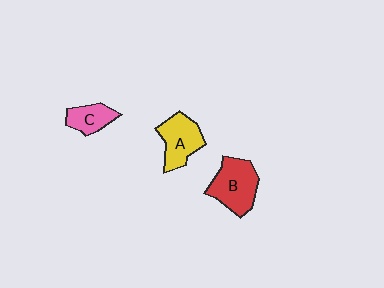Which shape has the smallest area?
Shape C (pink).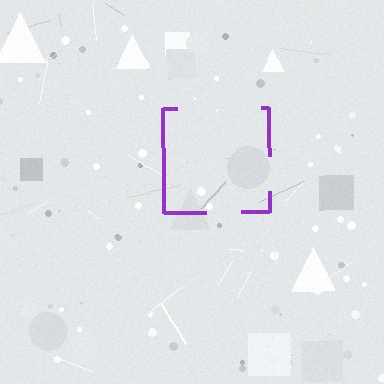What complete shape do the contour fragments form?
The contour fragments form a square.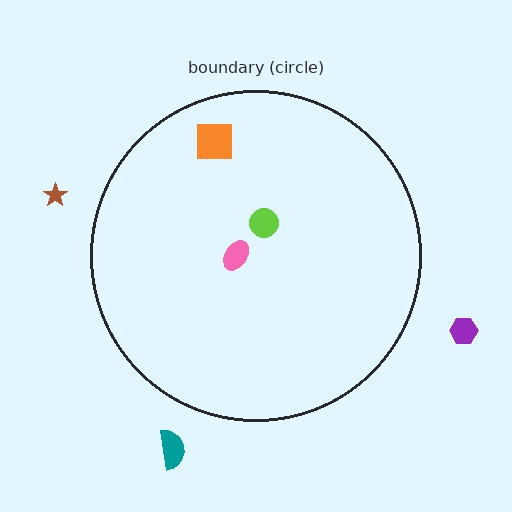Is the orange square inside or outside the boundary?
Inside.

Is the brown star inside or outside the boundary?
Outside.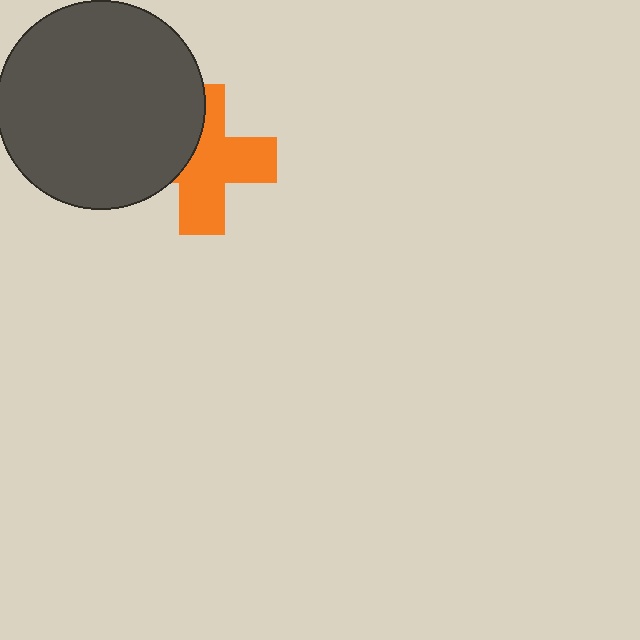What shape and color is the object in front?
The object in front is a dark gray circle.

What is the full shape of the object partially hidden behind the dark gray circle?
The partially hidden object is an orange cross.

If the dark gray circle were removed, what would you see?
You would see the complete orange cross.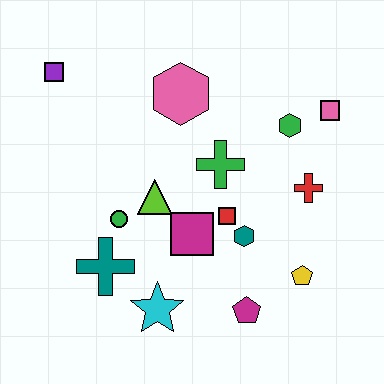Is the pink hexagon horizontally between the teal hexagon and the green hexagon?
No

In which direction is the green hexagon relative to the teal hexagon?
The green hexagon is above the teal hexagon.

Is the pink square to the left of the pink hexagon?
No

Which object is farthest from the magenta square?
The purple square is farthest from the magenta square.